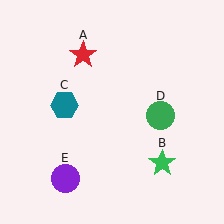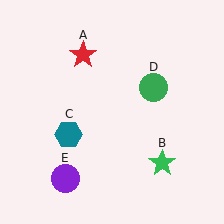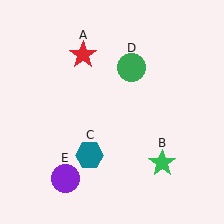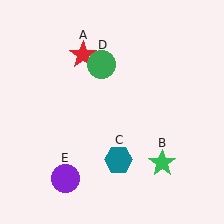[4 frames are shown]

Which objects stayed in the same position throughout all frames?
Red star (object A) and green star (object B) and purple circle (object E) remained stationary.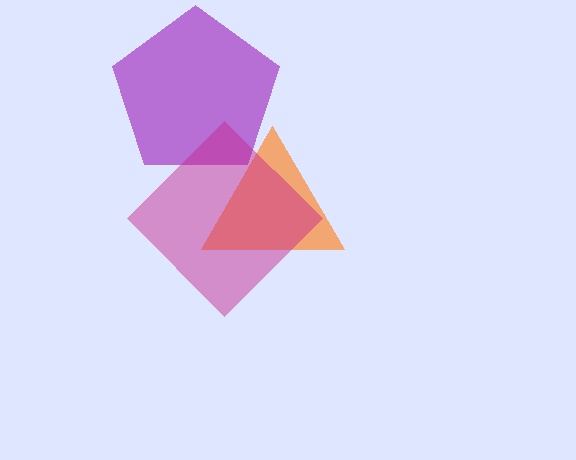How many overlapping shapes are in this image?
There are 3 overlapping shapes in the image.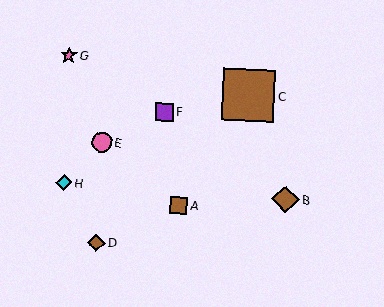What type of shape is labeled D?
Shape D is a brown diamond.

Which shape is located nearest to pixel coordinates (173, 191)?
The brown square (labeled A) at (179, 205) is nearest to that location.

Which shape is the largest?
The brown square (labeled C) is the largest.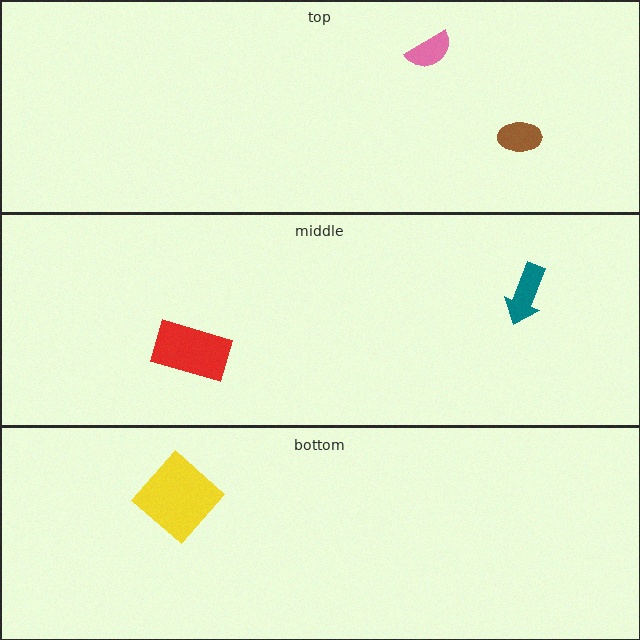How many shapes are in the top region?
2.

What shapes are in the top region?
The brown ellipse, the pink semicircle.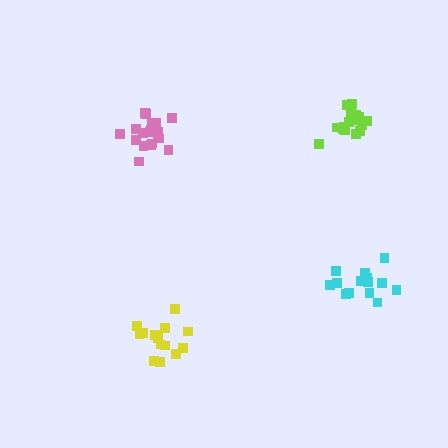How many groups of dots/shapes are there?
There are 4 groups.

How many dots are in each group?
Group 1: 19 dots, Group 2: 15 dots, Group 3: 14 dots, Group 4: 18 dots (66 total).